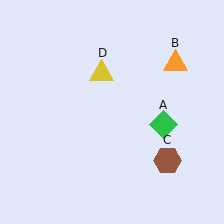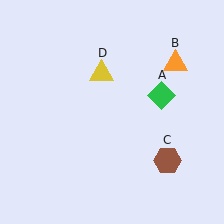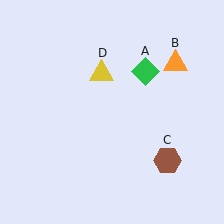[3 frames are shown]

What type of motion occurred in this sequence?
The green diamond (object A) rotated counterclockwise around the center of the scene.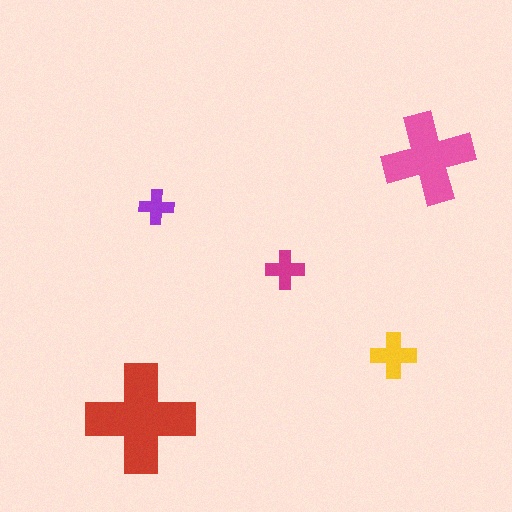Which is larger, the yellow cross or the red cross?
The red one.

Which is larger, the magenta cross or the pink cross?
The pink one.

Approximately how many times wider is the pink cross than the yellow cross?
About 2 times wider.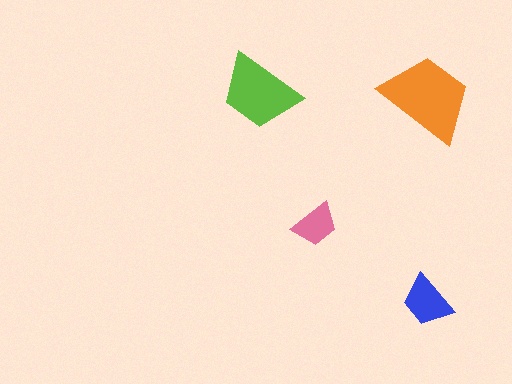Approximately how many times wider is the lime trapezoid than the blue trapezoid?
About 1.5 times wider.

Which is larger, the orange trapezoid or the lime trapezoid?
The orange one.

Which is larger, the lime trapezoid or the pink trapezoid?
The lime one.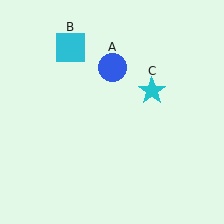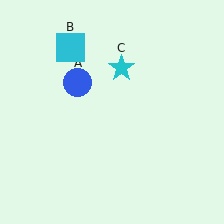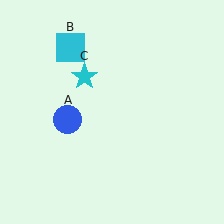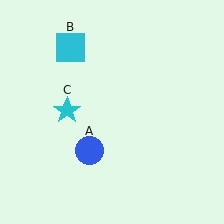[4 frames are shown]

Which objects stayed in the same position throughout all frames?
Cyan square (object B) remained stationary.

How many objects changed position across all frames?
2 objects changed position: blue circle (object A), cyan star (object C).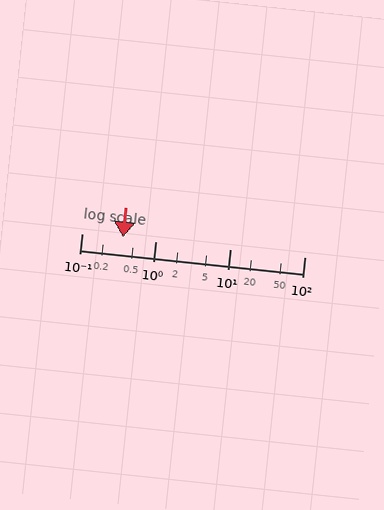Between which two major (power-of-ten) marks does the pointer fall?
The pointer is between 0.1 and 1.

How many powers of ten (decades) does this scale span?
The scale spans 3 decades, from 0.1 to 100.